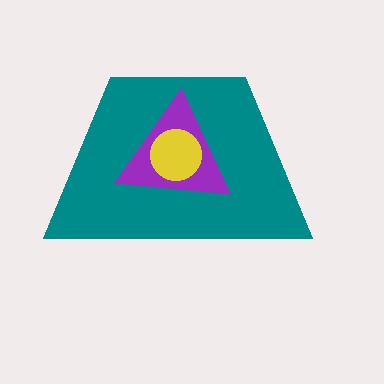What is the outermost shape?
The teal trapezoid.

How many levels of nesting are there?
3.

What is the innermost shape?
The yellow circle.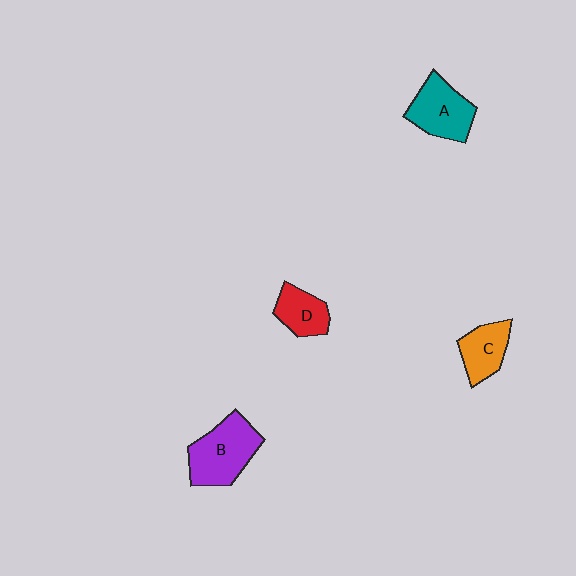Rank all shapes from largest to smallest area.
From largest to smallest: B (purple), A (teal), C (orange), D (red).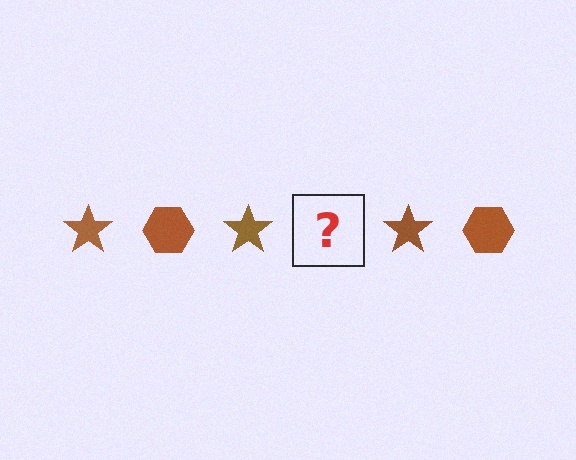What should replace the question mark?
The question mark should be replaced with a brown hexagon.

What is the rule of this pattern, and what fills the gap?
The rule is that the pattern cycles through star, hexagon shapes in brown. The gap should be filled with a brown hexagon.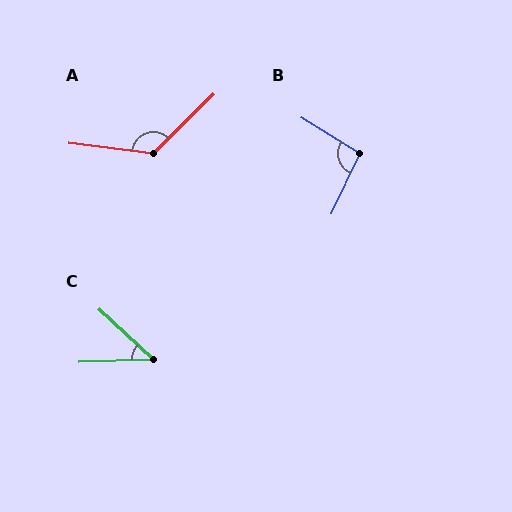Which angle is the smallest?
C, at approximately 45 degrees.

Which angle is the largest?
A, at approximately 128 degrees.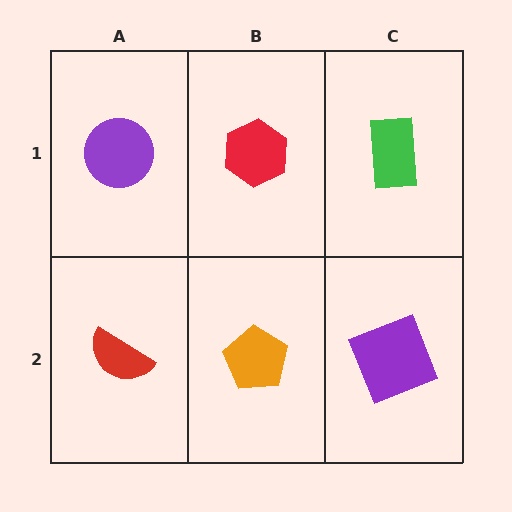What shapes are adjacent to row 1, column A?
A red semicircle (row 2, column A), a red hexagon (row 1, column B).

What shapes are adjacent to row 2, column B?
A red hexagon (row 1, column B), a red semicircle (row 2, column A), a purple square (row 2, column C).